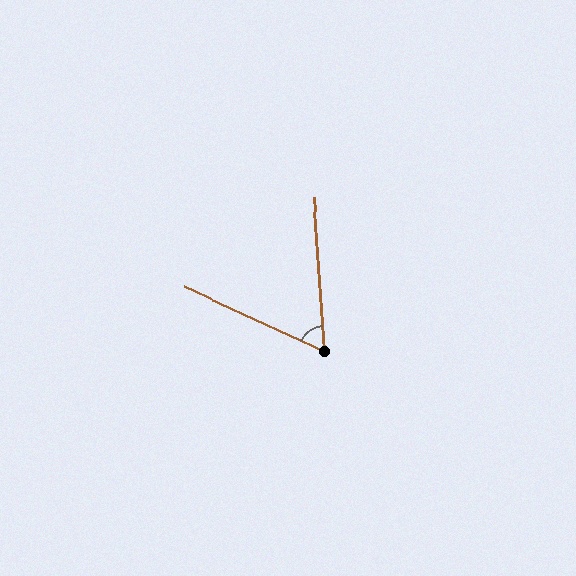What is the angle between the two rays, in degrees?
Approximately 62 degrees.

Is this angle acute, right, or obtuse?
It is acute.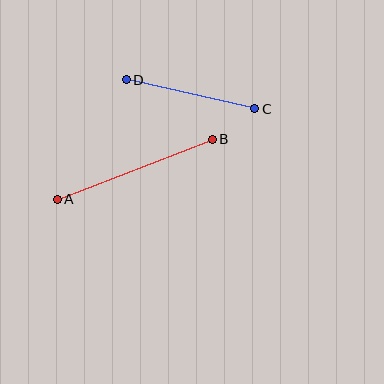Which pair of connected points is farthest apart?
Points A and B are farthest apart.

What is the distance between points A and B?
The distance is approximately 166 pixels.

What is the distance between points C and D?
The distance is approximately 131 pixels.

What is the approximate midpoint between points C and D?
The midpoint is at approximately (191, 94) pixels.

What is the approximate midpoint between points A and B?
The midpoint is at approximately (135, 169) pixels.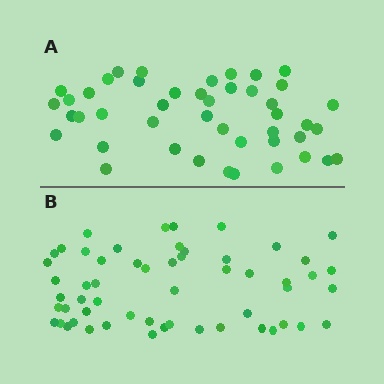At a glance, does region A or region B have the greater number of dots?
Region B (the bottom region) has more dots.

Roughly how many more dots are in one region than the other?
Region B has roughly 12 or so more dots than region A.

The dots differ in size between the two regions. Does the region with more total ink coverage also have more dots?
No. Region A has more total ink coverage because its dots are larger, but region B actually contains more individual dots. Total area can be misleading — the number of items is what matters here.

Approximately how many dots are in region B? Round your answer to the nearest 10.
About 60 dots. (The exact count is 56, which rounds to 60.)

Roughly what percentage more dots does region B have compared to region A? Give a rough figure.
About 25% more.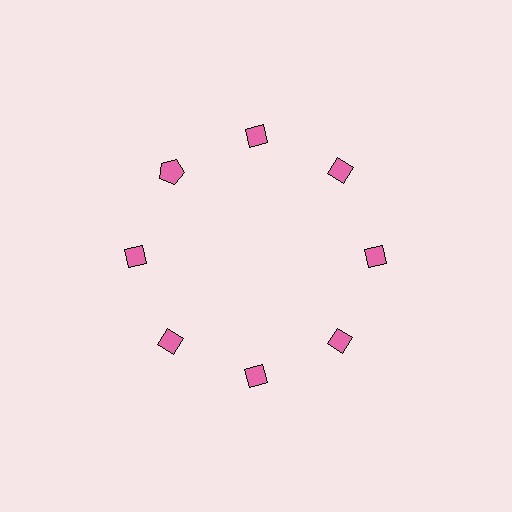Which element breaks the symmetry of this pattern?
The pink pentagon at roughly the 10 o'clock position breaks the symmetry. All other shapes are pink diamonds.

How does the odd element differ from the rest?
It has a different shape: pentagon instead of diamond.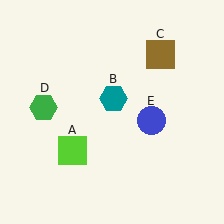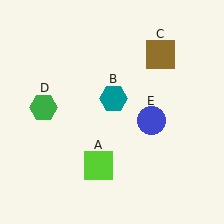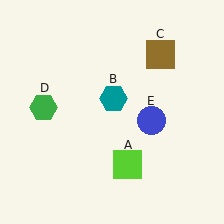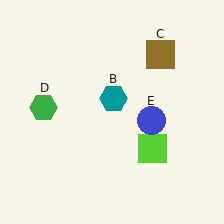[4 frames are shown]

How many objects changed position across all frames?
1 object changed position: lime square (object A).